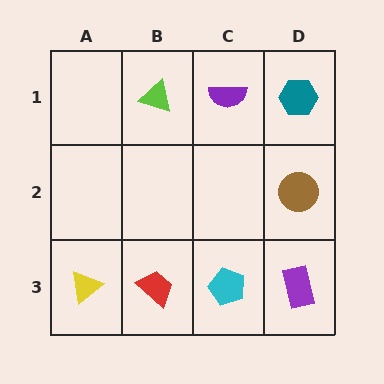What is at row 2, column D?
A brown circle.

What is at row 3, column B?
A red trapezoid.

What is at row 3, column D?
A purple rectangle.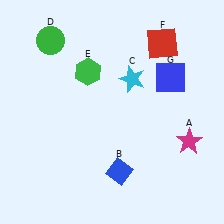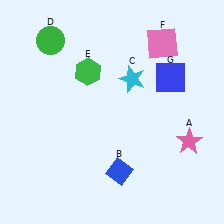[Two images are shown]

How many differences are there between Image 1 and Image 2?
There are 2 differences between the two images.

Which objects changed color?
A changed from magenta to pink. F changed from red to pink.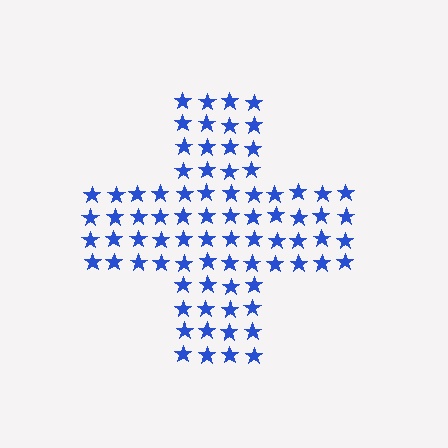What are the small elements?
The small elements are stars.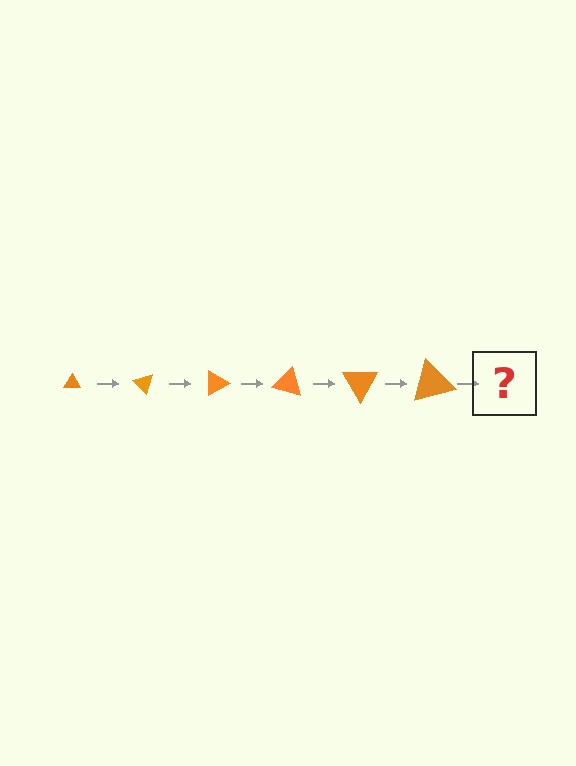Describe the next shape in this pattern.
It should be a triangle, larger than the previous one and rotated 270 degrees from the start.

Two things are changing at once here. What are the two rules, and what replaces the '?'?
The two rules are that the triangle grows larger each step and it rotates 45 degrees each step. The '?' should be a triangle, larger than the previous one and rotated 270 degrees from the start.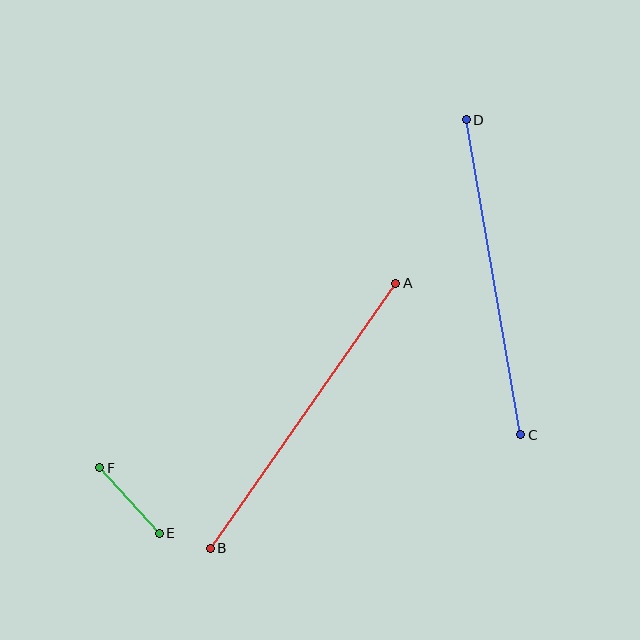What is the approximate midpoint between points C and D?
The midpoint is at approximately (493, 277) pixels.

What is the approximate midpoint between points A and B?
The midpoint is at approximately (303, 416) pixels.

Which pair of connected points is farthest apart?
Points A and B are farthest apart.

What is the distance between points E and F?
The distance is approximately 88 pixels.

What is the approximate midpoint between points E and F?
The midpoint is at approximately (129, 500) pixels.